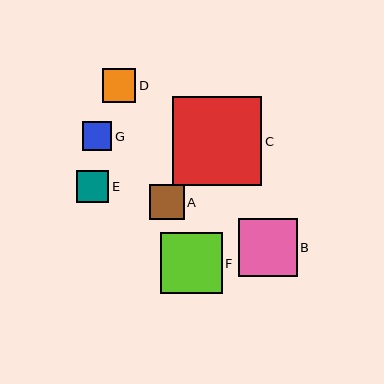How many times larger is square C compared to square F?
Square C is approximately 1.5 times the size of square F.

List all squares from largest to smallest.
From largest to smallest: C, F, B, A, D, E, G.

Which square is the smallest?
Square G is the smallest with a size of approximately 29 pixels.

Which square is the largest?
Square C is the largest with a size of approximately 89 pixels.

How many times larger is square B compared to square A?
Square B is approximately 1.7 times the size of square A.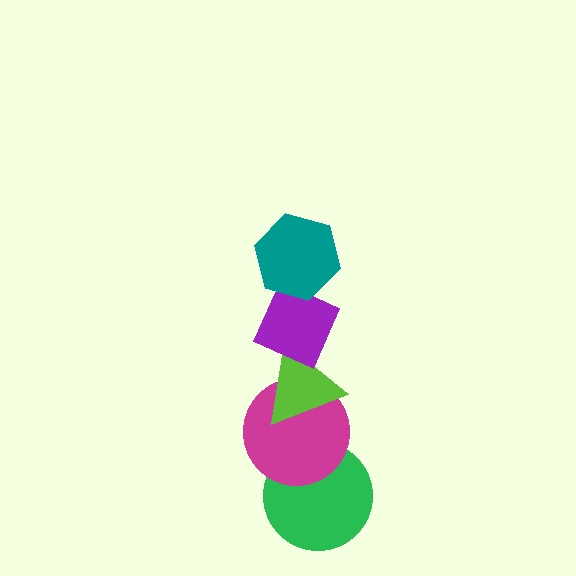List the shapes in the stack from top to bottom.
From top to bottom: the teal hexagon, the purple diamond, the lime triangle, the magenta circle, the green circle.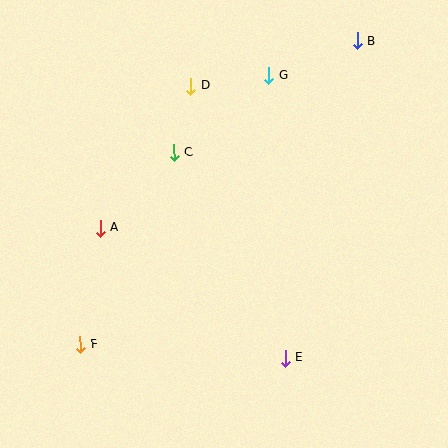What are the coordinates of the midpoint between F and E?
The midpoint between F and E is at (183, 351).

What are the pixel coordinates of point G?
Point G is at (269, 75).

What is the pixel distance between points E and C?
The distance between E and C is 234 pixels.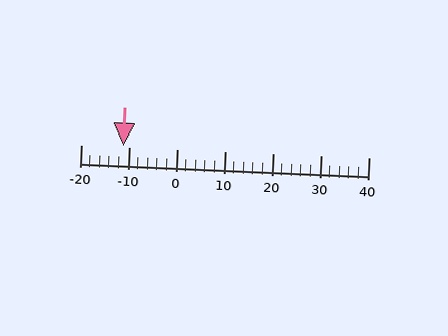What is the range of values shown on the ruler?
The ruler shows values from -20 to 40.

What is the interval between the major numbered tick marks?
The major tick marks are spaced 10 units apart.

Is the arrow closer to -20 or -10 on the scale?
The arrow is closer to -10.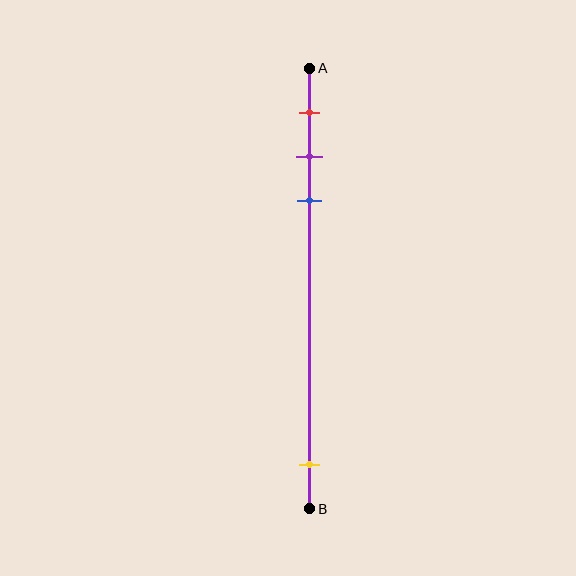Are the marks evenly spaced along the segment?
No, the marks are not evenly spaced.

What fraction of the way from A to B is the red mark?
The red mark is approximately 10% (0.1) of the way from A to B.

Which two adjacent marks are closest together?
The purple and blue marks are the closest adjacent pair.